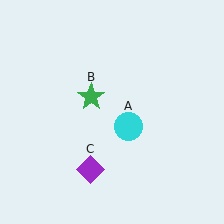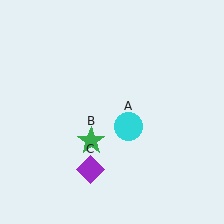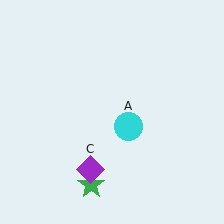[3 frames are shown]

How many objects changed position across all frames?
1 object changed position: green star (object B).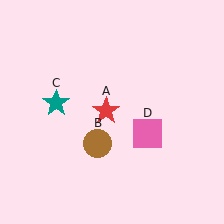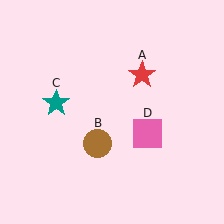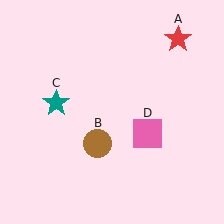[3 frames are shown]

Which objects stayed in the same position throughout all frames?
Brown circle (object B) and teal star (object C) and pink square (object D) remained stationary.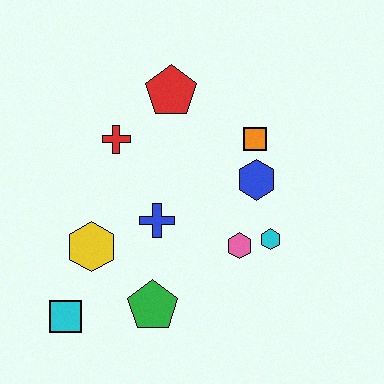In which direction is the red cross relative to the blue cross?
The red cross is above the blue cross.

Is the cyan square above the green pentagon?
No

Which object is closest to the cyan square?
The yellow hexagon is closest to the cyan square.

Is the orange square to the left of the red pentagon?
No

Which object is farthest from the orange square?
The cyan square is farthest from the orange square.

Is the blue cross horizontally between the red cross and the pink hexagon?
Yes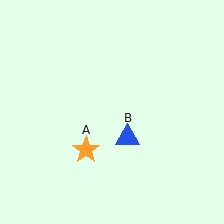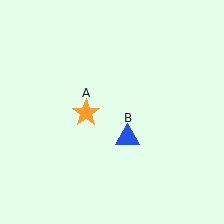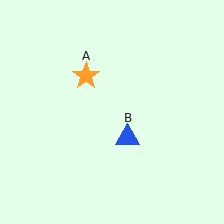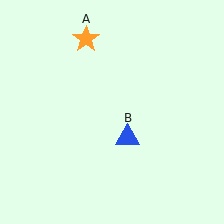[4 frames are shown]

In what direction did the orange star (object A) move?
The orange star (object A) moved up.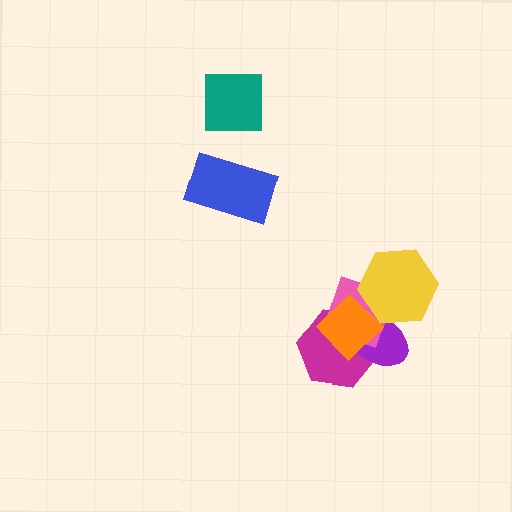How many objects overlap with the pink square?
4 objects overlap with the pink square.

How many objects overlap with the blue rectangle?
0 objects overlap with the blue rectangle.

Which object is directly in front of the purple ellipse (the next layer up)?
The pink square is directly in front of the purple ellipse.